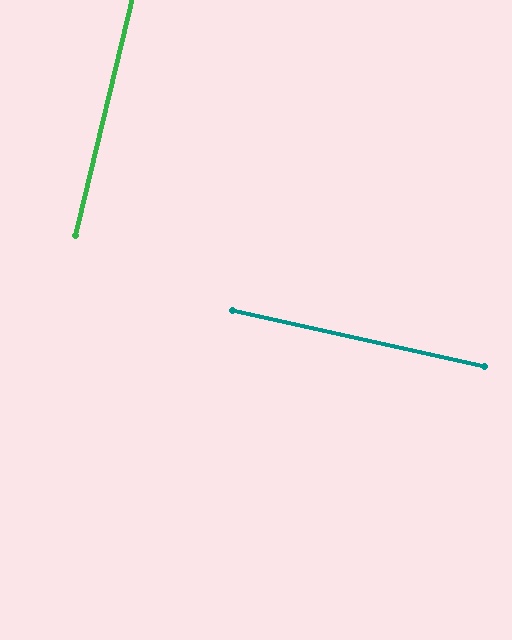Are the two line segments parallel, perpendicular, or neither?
Perpendicular — they meet at approximately 89°.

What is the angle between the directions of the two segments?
Approximately 89 degrees.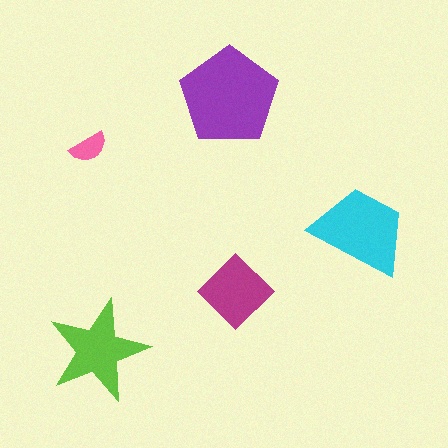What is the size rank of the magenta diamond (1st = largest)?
4th.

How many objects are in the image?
There are 5 objects in the image.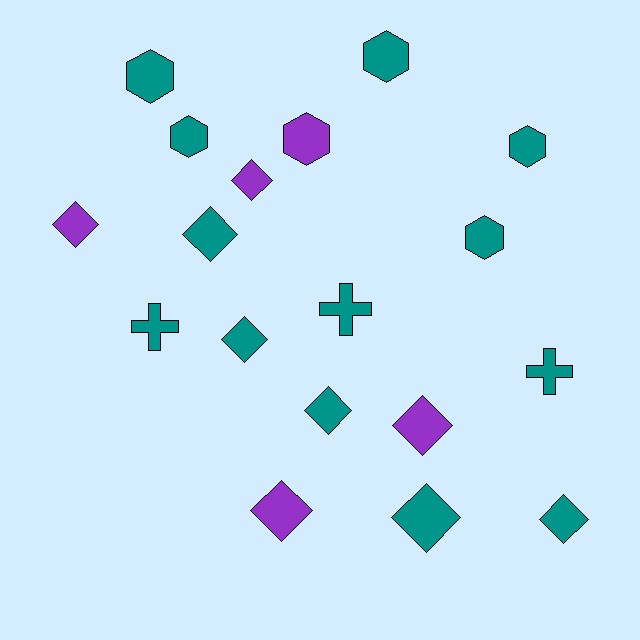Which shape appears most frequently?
Diamond, with 9 objects.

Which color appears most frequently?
Teal, with 13 objects.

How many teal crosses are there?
There are 3 teal crosses.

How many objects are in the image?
There are 18 objects.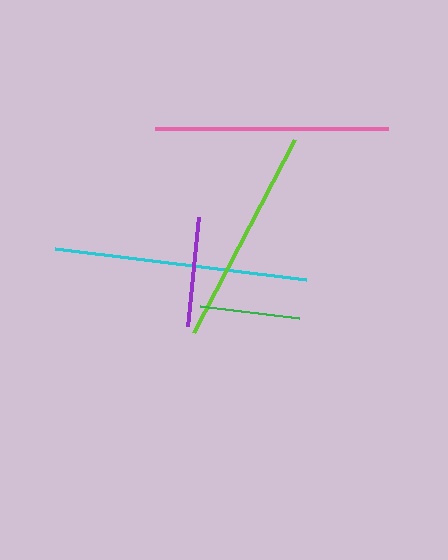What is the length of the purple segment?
The purple segment is approximately 109 pixels long.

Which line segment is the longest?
The cyan line is the longest at approximately 253 pixels.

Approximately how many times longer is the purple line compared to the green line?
The purple line is approximately 1.1 times the length of the green line.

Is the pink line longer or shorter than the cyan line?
The cyan line is longer than the pink line.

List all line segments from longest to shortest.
From longest to shortest: cyan, pink, lime, purple, green.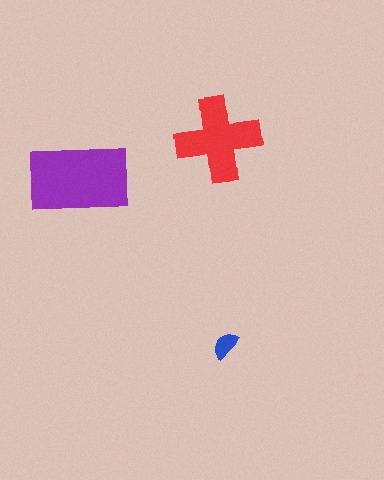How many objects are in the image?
There are 3 objects in the image.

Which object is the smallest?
The blue semicircle.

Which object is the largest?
The purple rectangle.